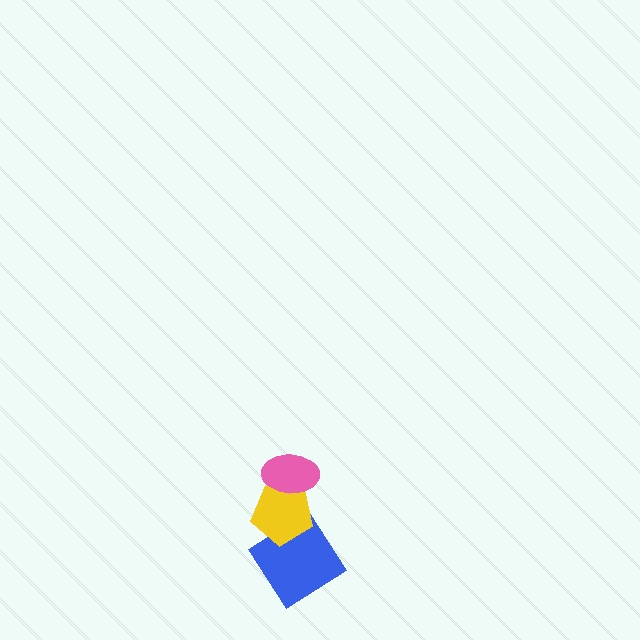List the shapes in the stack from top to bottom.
From top to bottom: the pink ellipse, the yellow pentagon, the blue diamond.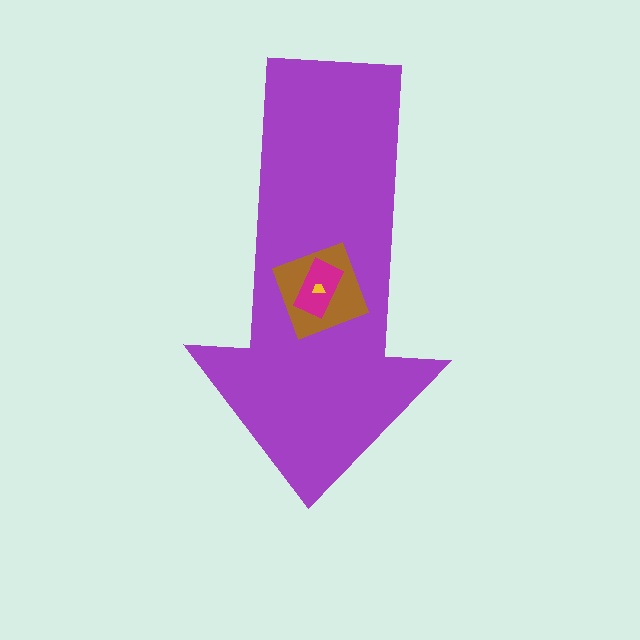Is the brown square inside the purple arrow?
Yes.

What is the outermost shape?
The purple arrow.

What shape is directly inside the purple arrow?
The brown square.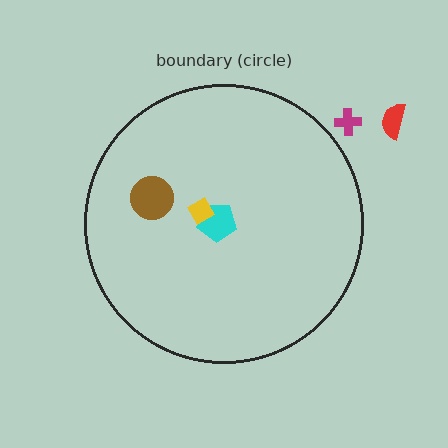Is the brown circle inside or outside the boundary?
Inside.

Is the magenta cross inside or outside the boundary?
Outside.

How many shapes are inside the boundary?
3 inside, 2 outside.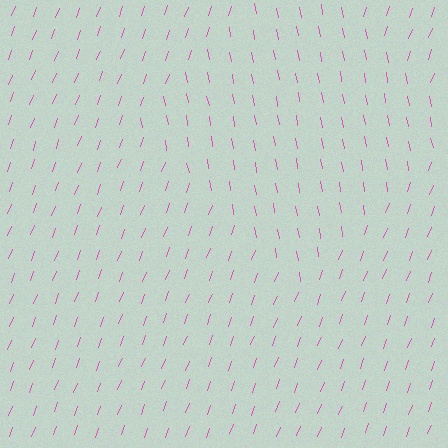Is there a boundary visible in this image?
Yes, there is a texture boundary formed by a change in line orientation.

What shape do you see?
I see a diamond.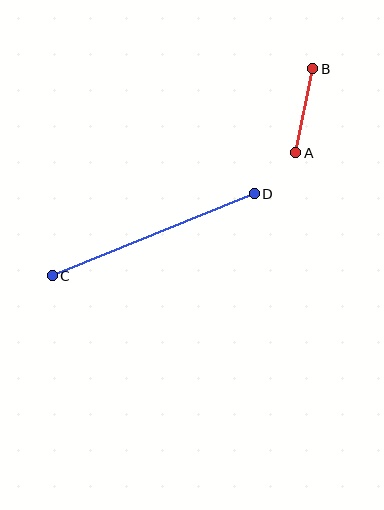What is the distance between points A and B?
The distance is approximately 86 pixels.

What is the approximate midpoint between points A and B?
The midpoint is at approximately (304, 111) pixels.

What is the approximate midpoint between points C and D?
The midpoint is at approximately (153, 235) pixels.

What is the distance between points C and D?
The distance is approximately 218 pixels.